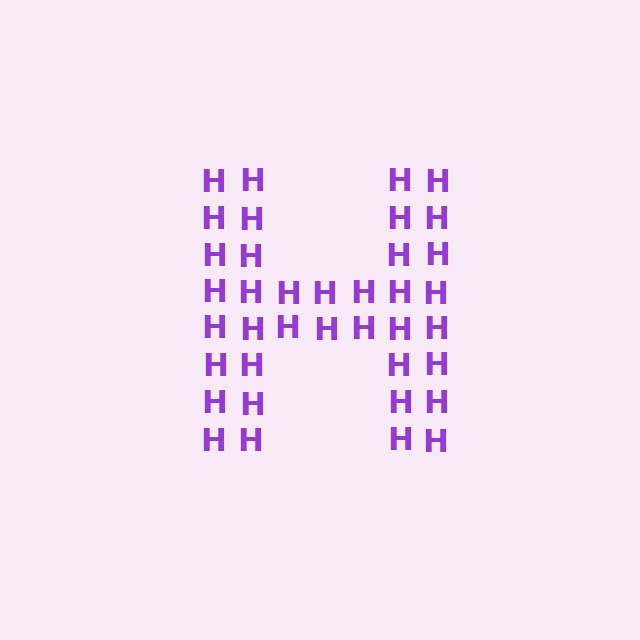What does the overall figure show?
The overall figure shows the letter H.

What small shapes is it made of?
It is made of small letter H's.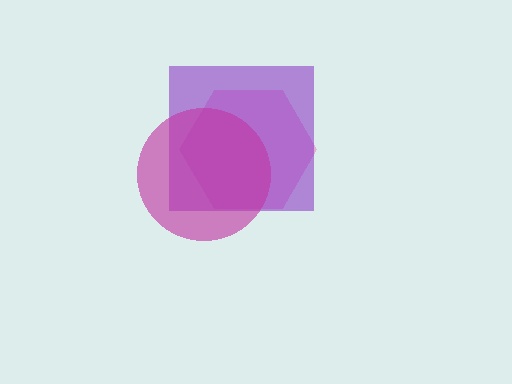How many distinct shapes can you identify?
There are 3 distinct shapes: a pink hexagon, a purple square, a magenta circle.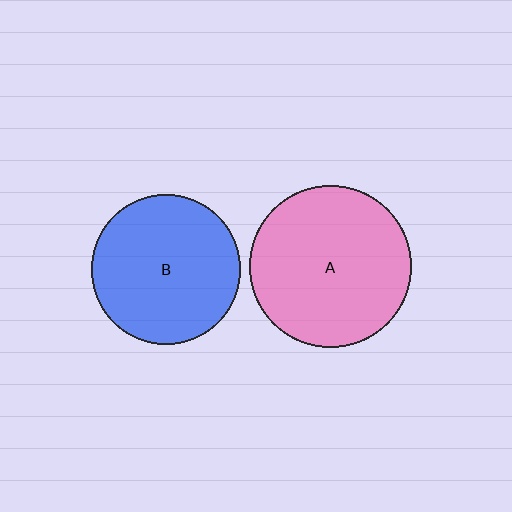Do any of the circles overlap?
No, none of the circles overlap.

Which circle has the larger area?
Circle A (pink).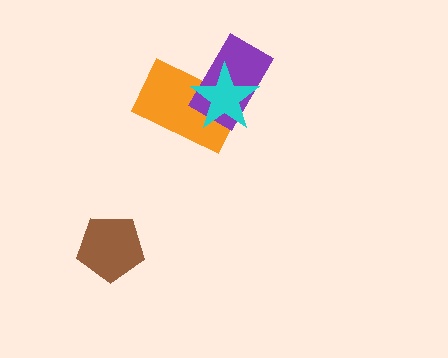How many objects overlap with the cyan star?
2 objects overlap with the cyan star.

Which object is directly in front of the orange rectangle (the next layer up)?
The purple rectangle is directly in front of the orange rectangle.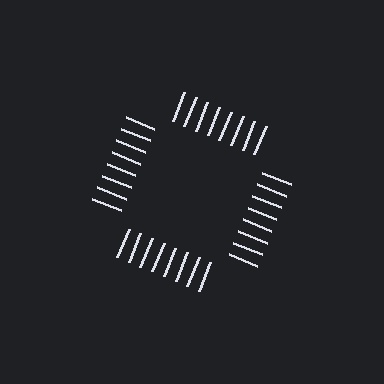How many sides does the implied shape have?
4 sides — the line-ends trace a square.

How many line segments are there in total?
32 — 8 along each of the 4 edges.